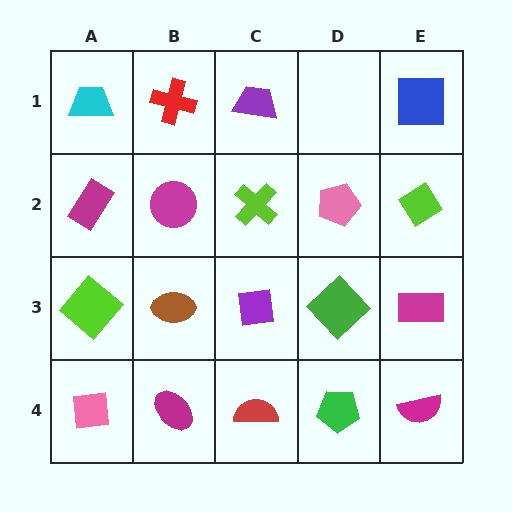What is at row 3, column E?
A magenta rectangle.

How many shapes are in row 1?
4 shapes.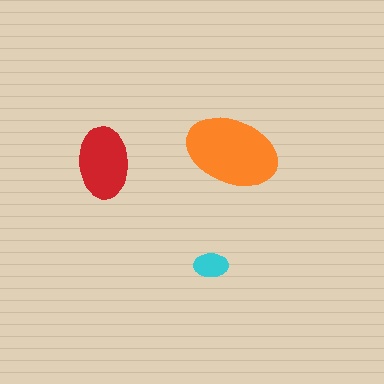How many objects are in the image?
There are 3 objects in the image.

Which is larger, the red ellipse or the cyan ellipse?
The red one.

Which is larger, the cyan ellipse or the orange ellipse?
The orange one.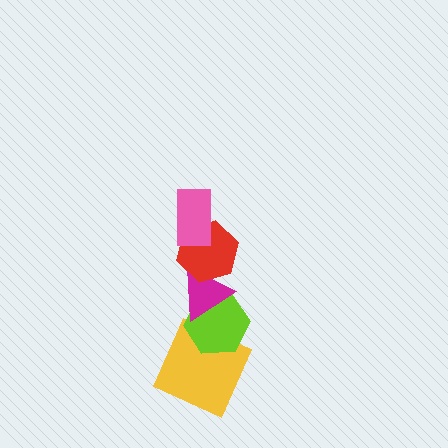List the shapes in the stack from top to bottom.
From top to bottom: the pink rectangle, the red hexagon, the magenta triangle, the lime hexagon, the yellow square.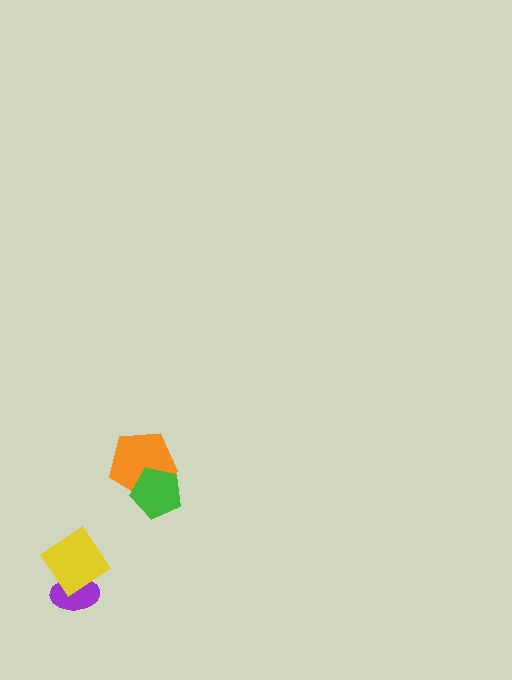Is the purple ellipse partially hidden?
Yes, it is partially covered by another shape.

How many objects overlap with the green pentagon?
1 object overlaps with the green pentagon.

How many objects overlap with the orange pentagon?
1 object overlaps with the orange pentagon.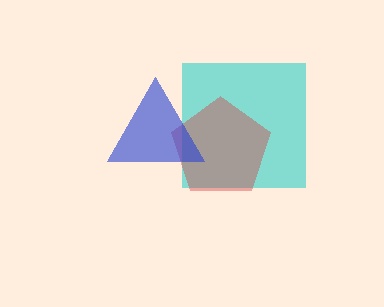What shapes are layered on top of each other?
The layered shapes are: a cyan square, a red pentagon, a blue triangle.